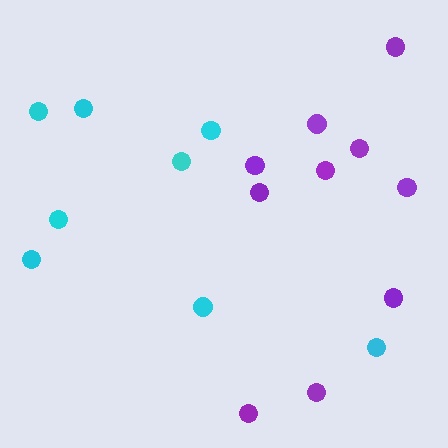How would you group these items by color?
There are 2 groups: one group of purple circles (10) and one group of cyan circles (8).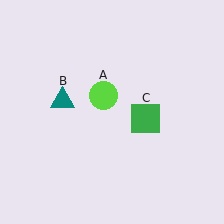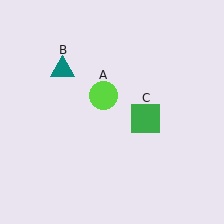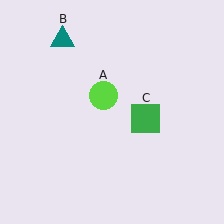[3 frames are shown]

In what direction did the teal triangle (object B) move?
The teal triangle (object B) moved up.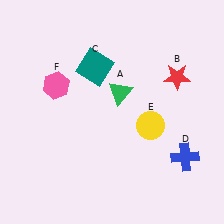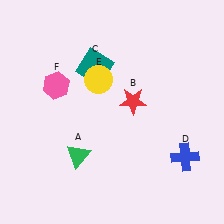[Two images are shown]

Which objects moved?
The objects that moved are: the green triangle (A), the red star (B), the yellow circle (E).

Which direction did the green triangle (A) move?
The green triangle (A) moved down.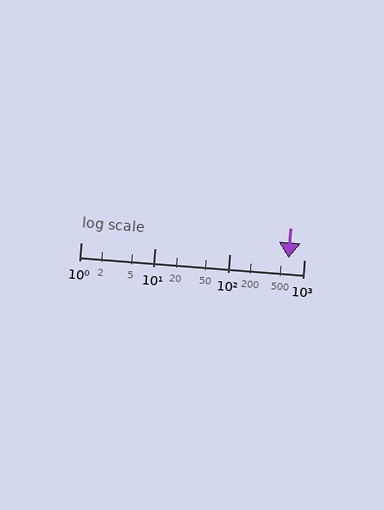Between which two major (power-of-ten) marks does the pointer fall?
The pointer is between 100 and 1000.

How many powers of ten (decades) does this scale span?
The scale spans 3 decades, from 1 to 1000.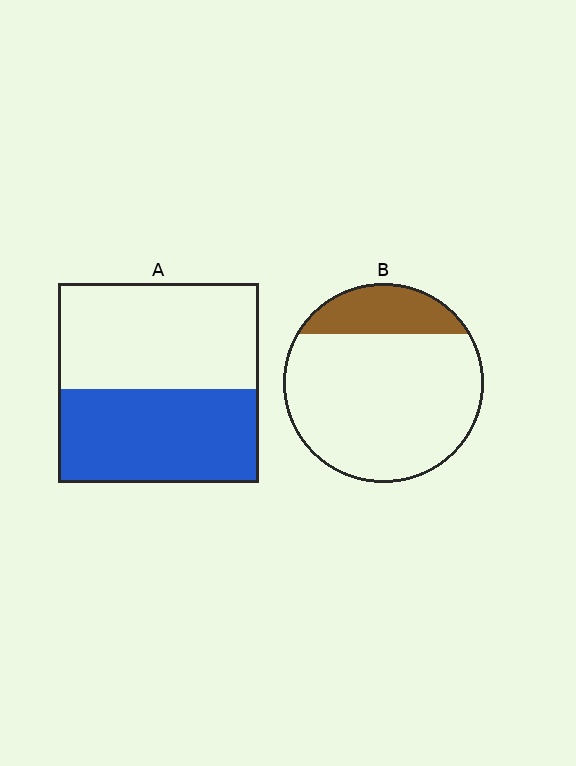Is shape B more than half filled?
No.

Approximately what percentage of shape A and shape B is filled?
A is approximately 45% and B is approximately 20%.